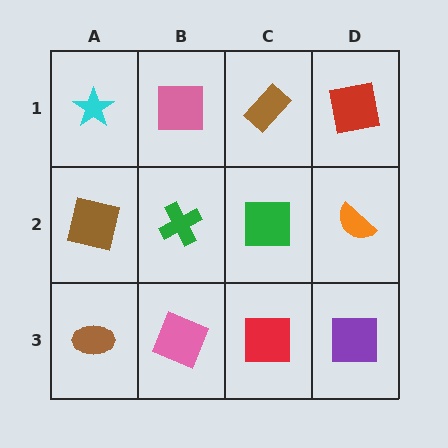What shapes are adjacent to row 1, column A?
A brown square (row 2, column A), a pink square (row 1, column B).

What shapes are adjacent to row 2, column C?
A brown rectangle (row 1, column C), a red square (row 3, column C), a green cross (row 2, column B), an orange semicircle (row 2, column D).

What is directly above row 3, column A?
A brown square.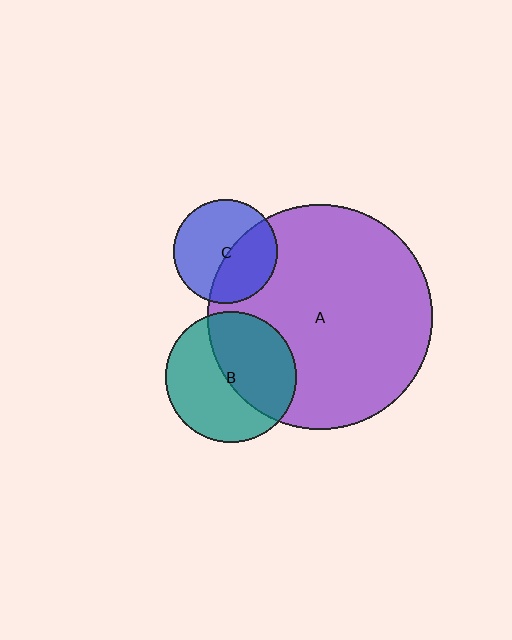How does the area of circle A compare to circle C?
Approximately 4.7 times.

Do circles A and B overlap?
Yes.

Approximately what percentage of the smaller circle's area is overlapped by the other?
Approximately 50%.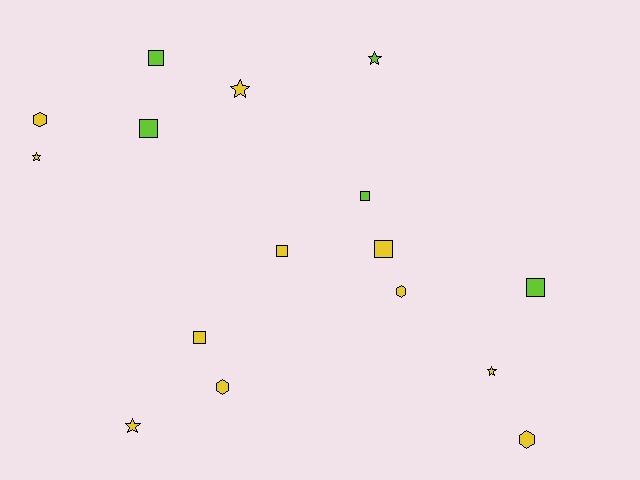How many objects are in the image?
There are 16 objects.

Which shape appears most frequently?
Square, with 7 objects.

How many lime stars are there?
There is 1 lime star.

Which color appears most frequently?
Yellow, with 11 objects.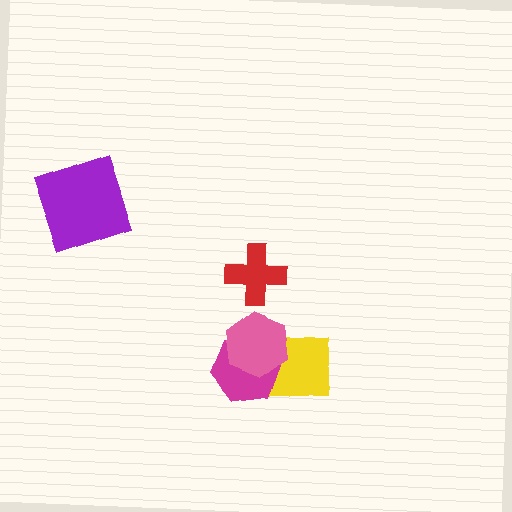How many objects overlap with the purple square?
0 objects overlap with the purple square.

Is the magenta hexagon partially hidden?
Yes, it is partially covered by another shape.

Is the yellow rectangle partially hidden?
Yes, it is partially covered by another shape.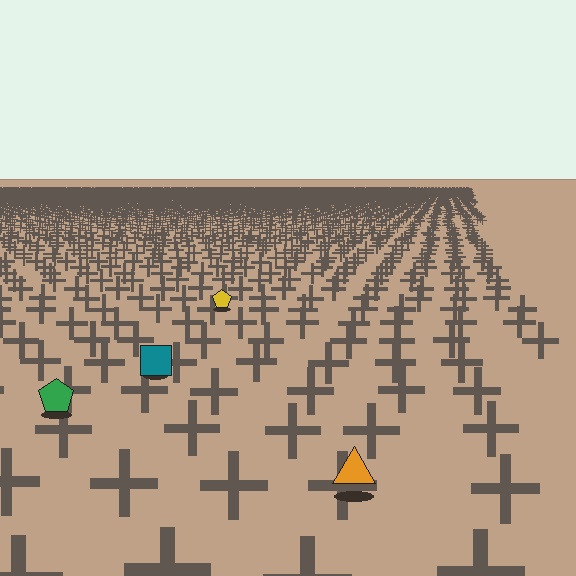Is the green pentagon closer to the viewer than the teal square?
Yes. The green pentagon is closer — you can tell from the texture gradient: the ground texture is coarser near it.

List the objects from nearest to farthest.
From nearest to farthest: the orange triangle, the green pentagon, the teal square, the yellow pentagon.